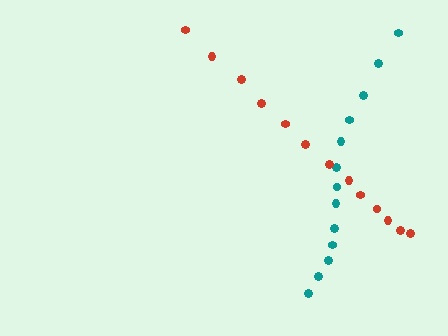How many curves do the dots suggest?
There are 2 distinct paths.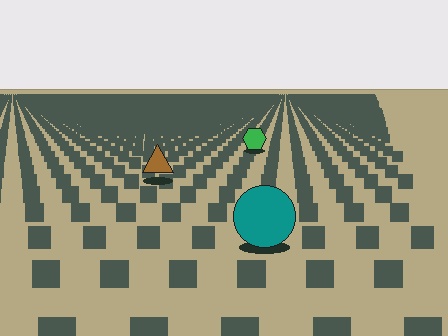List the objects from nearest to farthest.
From nearest to farthest: the teal circle, the brown triangle, the green hexagon.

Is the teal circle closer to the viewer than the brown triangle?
Yes. The teal circle is closer — you can tell from the texture gradient: the ground texture is coarser near it.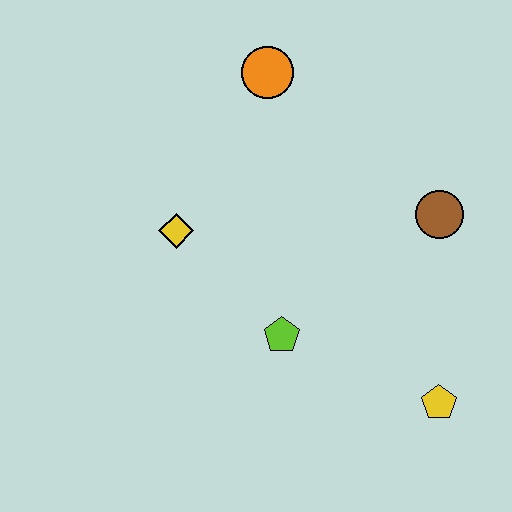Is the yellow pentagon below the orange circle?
Yes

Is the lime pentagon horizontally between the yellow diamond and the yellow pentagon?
Yes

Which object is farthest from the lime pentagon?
The orange circle is farthest from the lime pentagon.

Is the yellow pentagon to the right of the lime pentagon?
Yes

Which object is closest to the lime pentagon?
The yellow diamond is closest to the lime pentagon.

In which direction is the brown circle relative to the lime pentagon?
The brown circle is to the right of the lime pentagon.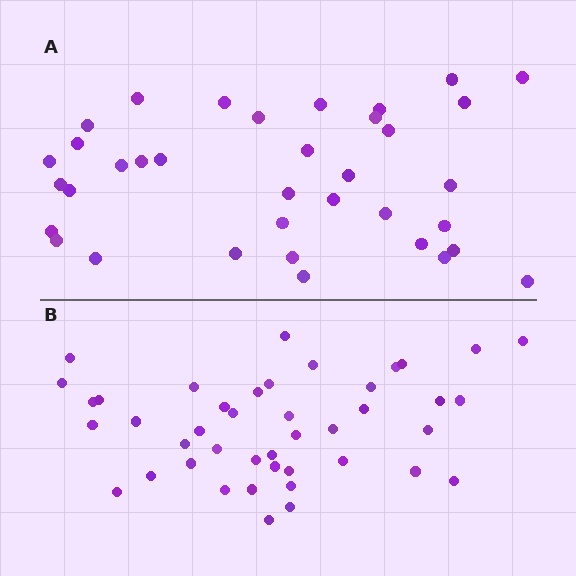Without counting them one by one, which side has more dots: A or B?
Region B (the bottom region) has more dots.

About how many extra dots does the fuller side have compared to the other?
Region B has roughly 8 or so more dots than region A.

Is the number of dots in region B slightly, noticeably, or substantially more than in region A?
Region B has only slightly more — the two regions are fairly close. The ratio is roughly 1.2 to 1.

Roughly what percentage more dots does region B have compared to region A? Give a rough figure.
About 20% more.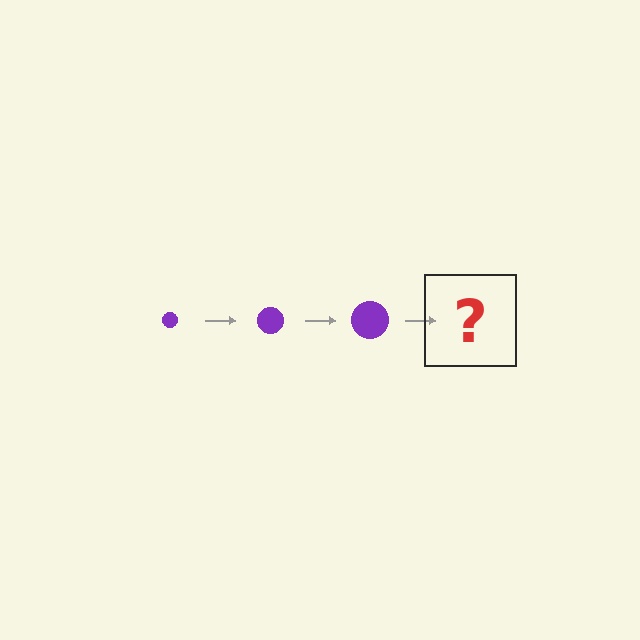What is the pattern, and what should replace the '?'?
The pattern is that the circle gets progressively larger each step. The '?' should be a purple circle, larger than the previous one.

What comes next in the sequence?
The next element should be a purple circle, larger than the previous one.